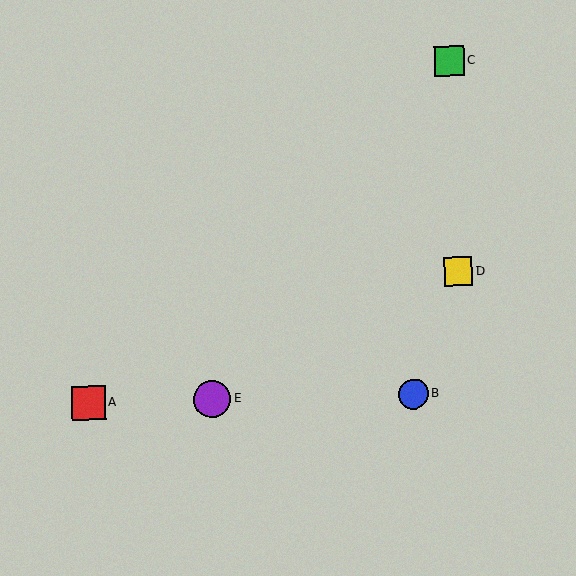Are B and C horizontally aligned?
No, B is at y≈394 and C is at y≈61.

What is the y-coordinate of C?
Object C is at y≈61.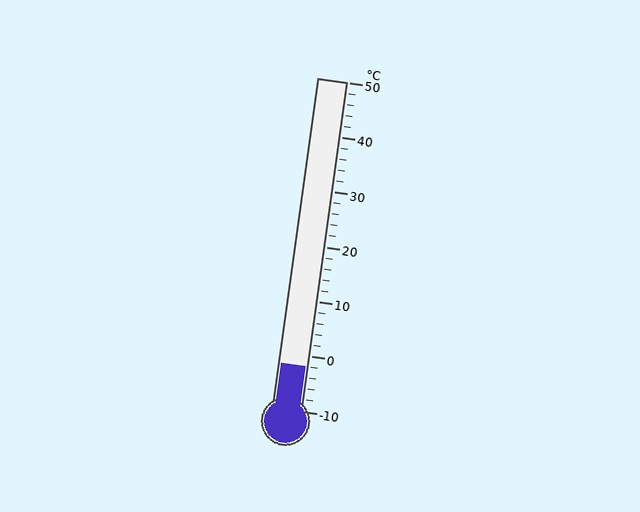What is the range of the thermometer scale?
The thermometer scale ranges from -10°C to 50°C.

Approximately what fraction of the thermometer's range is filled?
The thermometer is filled to approximately 15% of its range.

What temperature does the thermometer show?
The thermometer shows approximately -2°C.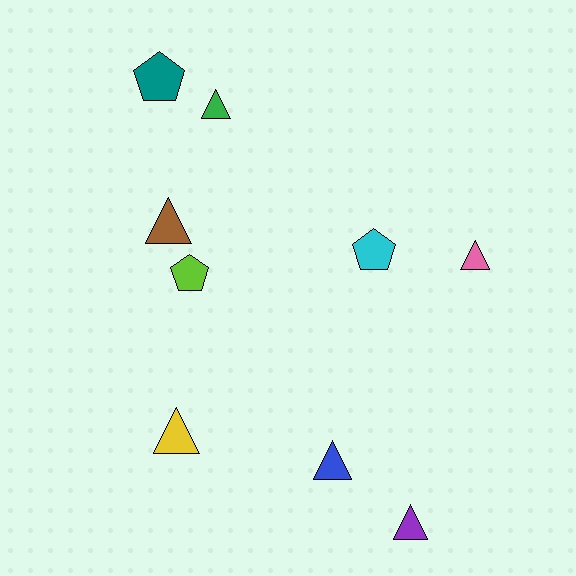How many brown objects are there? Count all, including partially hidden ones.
There is 1 brown object.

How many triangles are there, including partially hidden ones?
There are 6 triangles.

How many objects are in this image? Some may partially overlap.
There are 9 objects.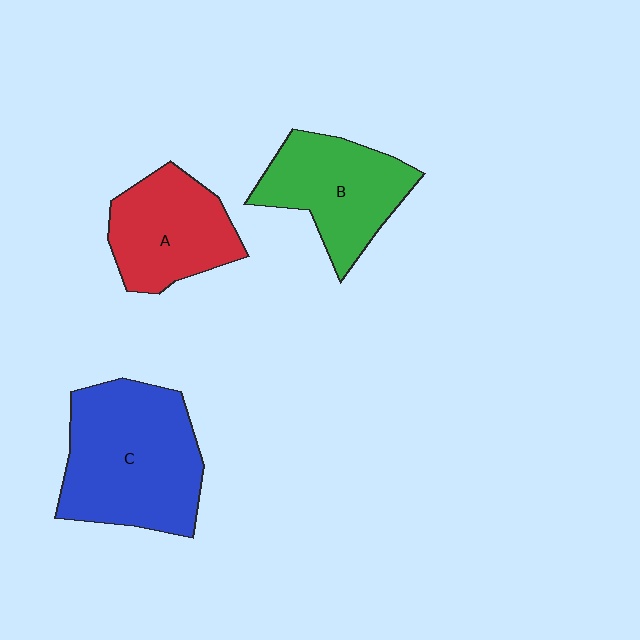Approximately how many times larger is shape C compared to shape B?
Approximately 1.4 times.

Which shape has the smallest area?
Shape A (red).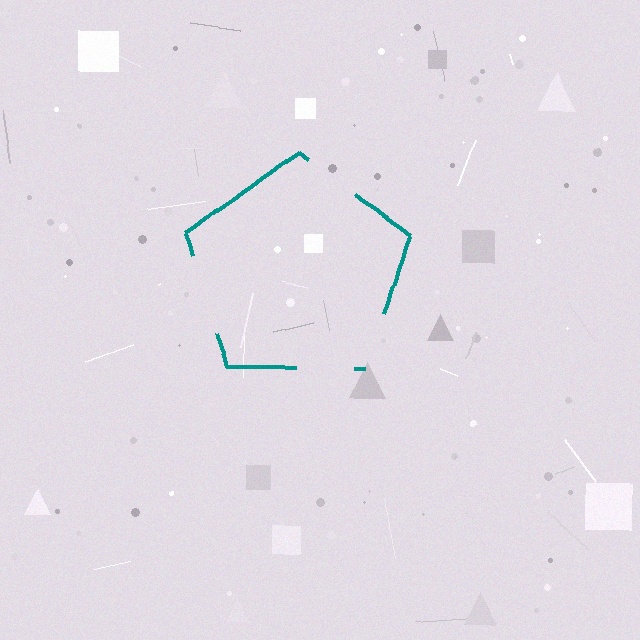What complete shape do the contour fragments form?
The contour fragments form a pentagon.